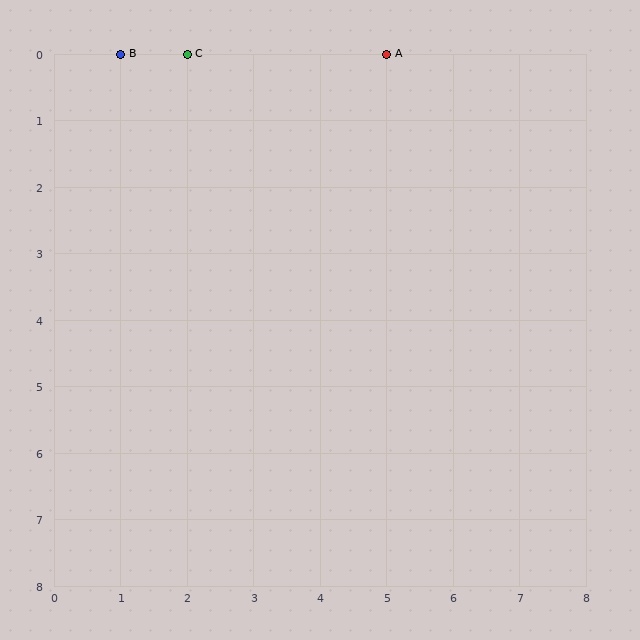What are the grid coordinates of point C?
Point C is at grid coordinates (2, 0).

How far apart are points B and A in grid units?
Points B and A are 4 columns apart.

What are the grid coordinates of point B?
Point B is at grid coordinates (1, 0).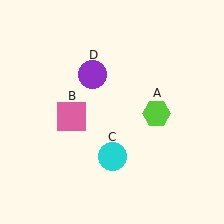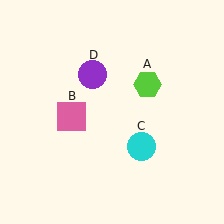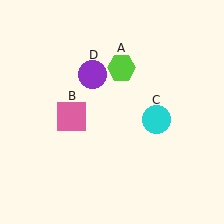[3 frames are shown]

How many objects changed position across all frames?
2 objects changed position: lime hexagon (object A), cyan circle (object C).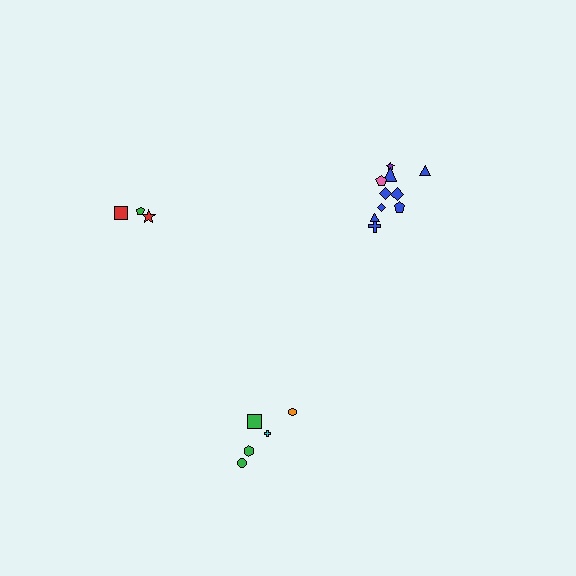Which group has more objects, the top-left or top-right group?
The top-right group.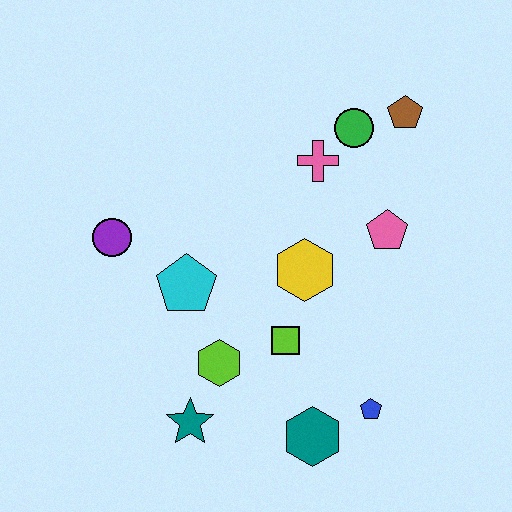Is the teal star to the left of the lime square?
Yes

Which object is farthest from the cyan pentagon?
The brown pentagon is farthest from the cyan pentagon.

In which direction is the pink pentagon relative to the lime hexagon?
The pink pentagon is to the right of the lime hexagon.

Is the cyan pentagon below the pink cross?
Yes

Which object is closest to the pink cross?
The green circle is closest to the pink cross.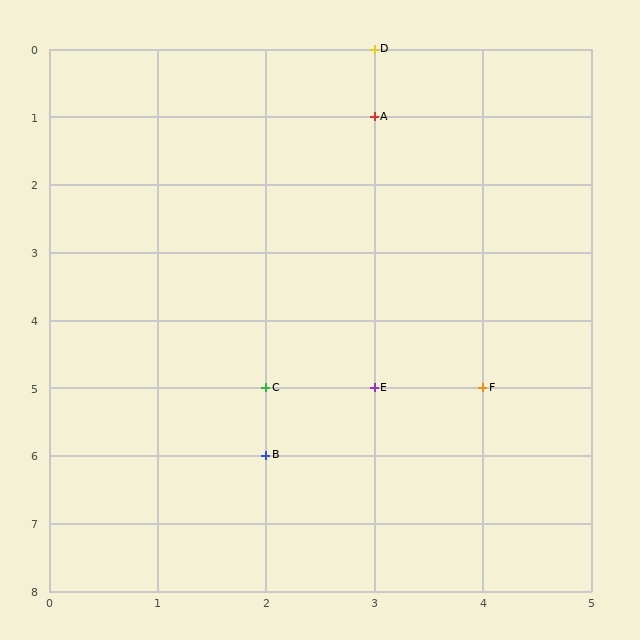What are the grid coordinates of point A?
Point A is at grid coordinates (3, 1).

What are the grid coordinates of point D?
Point D is at grid coordinates (3, 0).